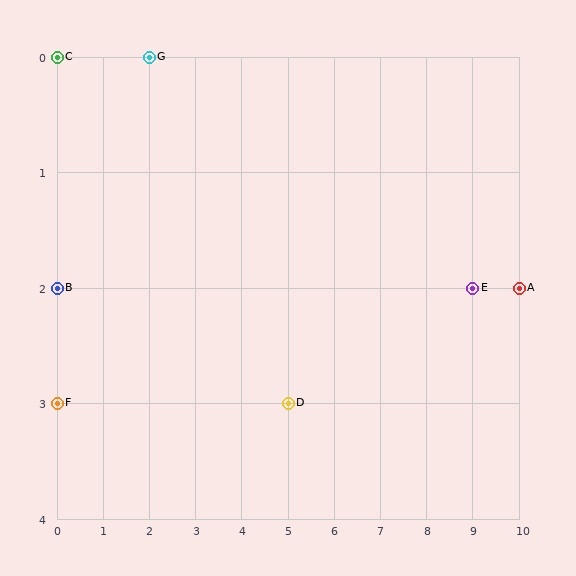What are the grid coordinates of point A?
Point A is at grid coordinates (10, 2).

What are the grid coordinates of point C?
Point C is at grid coordinates (0, 0).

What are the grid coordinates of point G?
Point G is at grid coordinates (2, 0).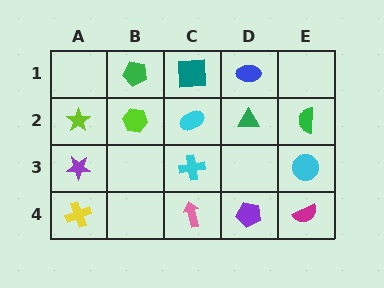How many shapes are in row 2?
5 shapes.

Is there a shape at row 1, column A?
No, that cell is empty.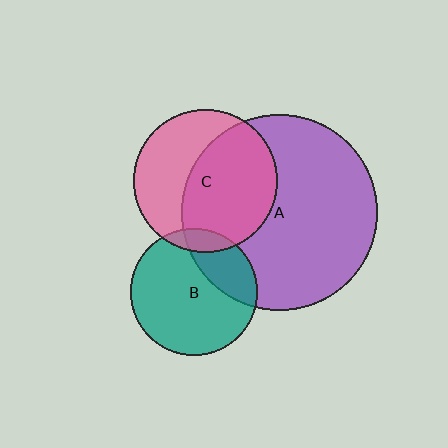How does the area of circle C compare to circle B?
Approximately 1.3 times.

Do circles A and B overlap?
Yes.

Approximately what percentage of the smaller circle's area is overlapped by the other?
Approximately 25%.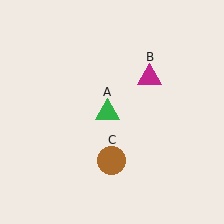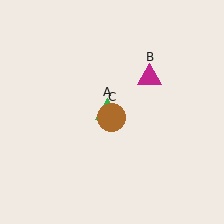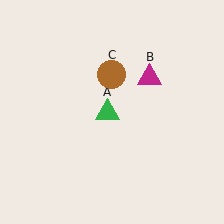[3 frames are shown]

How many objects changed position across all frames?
1 object changed position: brown circle (object C).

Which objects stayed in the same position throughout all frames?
Green triangle (object A) and magenta triangle (object B) remained stationary.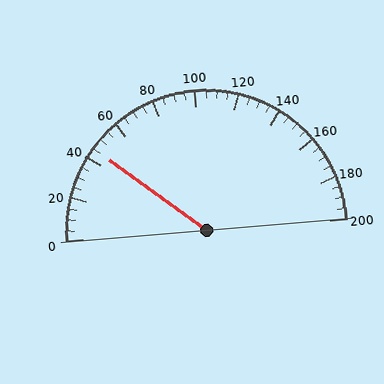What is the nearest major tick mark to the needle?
The nearest major tick mark is 40.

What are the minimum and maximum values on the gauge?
The gauge ranges from 0 to 200.